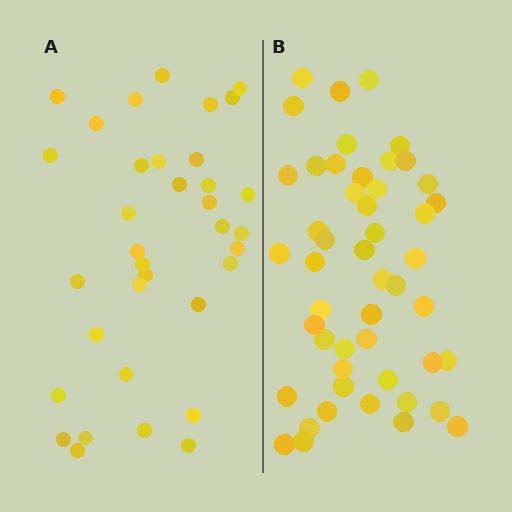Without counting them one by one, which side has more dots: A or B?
Region B (the right region) has more dots.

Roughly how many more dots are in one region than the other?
Region B has approximately 15 more dots than region A.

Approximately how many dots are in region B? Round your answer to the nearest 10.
About 50 dots. (The exact count is 49, which rounds to 50.)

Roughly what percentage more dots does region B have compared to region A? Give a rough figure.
About 40% more.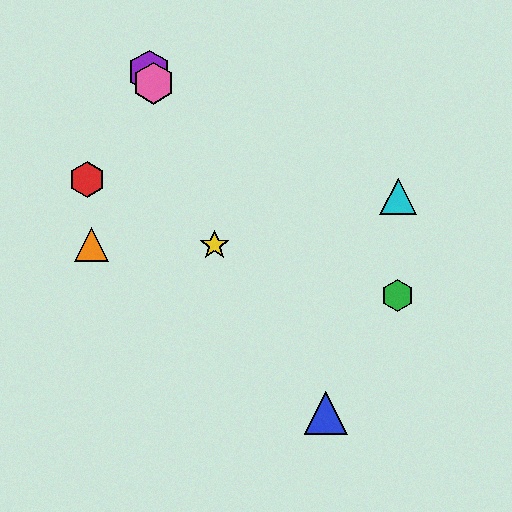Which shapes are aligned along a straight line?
The yellow star, the purple hexagon, the pink hexagon are aligned along a straight line.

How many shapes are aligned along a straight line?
3 shapes (the yellow star, the purple hexagon, the pink hexagon) are aligned along a straight line.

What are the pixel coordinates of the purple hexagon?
The purple hexagon is at (149, 71).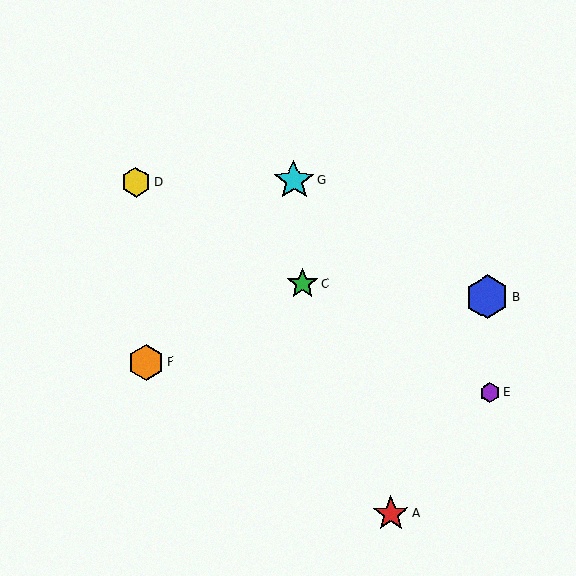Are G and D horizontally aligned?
Yes, both are at y≈180.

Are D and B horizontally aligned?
No, D is at y≈182 and B is at y≈297.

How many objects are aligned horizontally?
2 objects (D, G) are aligned horizontally.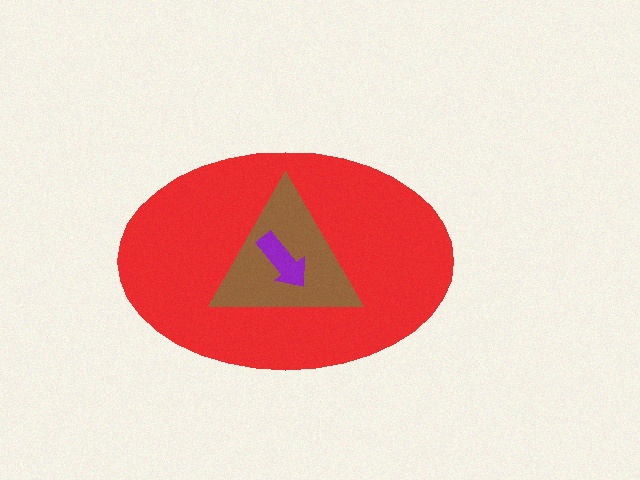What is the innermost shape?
The purple arrow.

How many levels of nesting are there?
3.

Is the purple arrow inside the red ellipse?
Yes.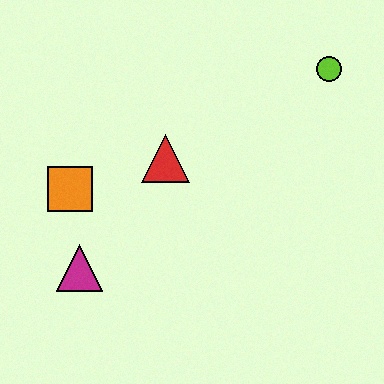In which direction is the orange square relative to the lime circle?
The orange square is to the left of the lime circle.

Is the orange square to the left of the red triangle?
Yes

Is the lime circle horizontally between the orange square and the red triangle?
No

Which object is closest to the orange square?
The magenta triangle is closest to the orange square.